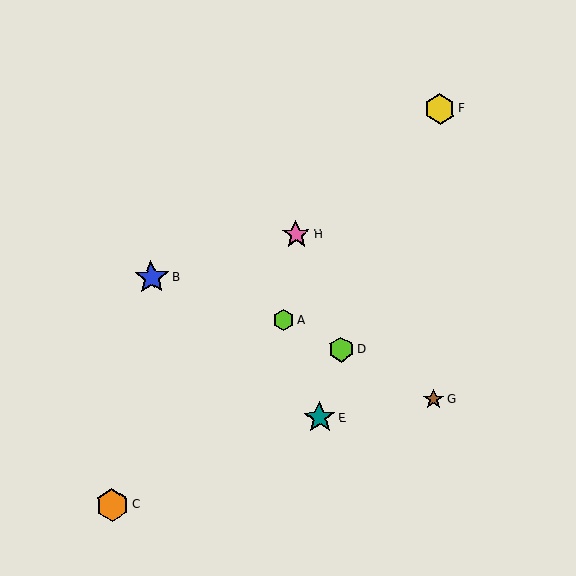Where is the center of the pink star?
The center of the pink star is at (296, 234).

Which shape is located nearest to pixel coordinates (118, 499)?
The orange hexagon (labeled C) at (112, 505) is nearest to that location.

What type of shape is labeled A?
Shape A is a lime hexagon.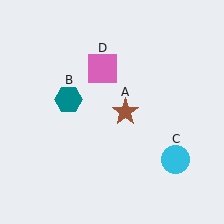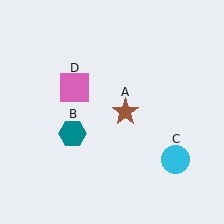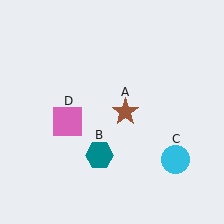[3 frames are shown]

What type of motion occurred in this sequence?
The teal hexagon (object B), pink square (object D) rotated counterclockwise around the center of the scene.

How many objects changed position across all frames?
2 objects changed position: teal hexagon (object B), pink square (object D).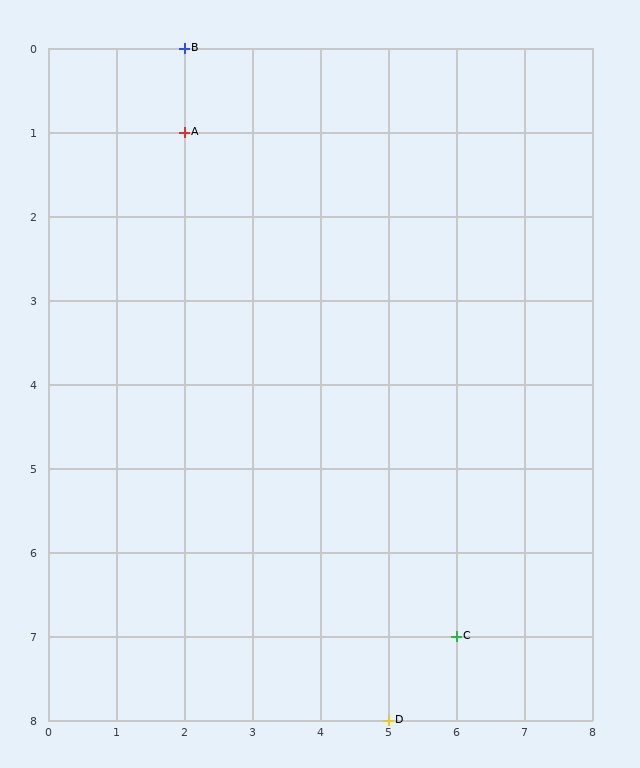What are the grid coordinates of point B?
Point B is at grid coordinates (2, 0).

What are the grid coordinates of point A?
Point A is at grid coordinates (2, 1).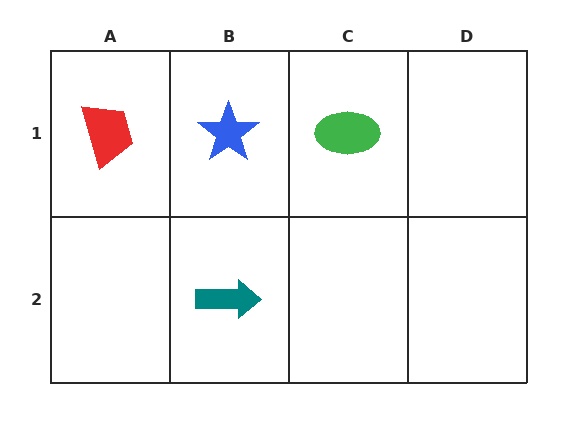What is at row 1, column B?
A blue star.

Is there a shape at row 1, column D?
No, that cell is empty.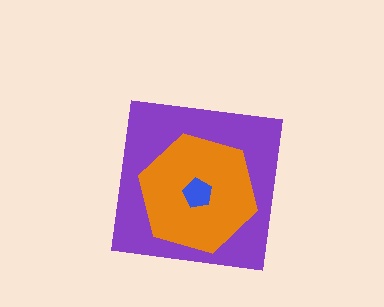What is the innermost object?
The blue pentagon.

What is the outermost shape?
The purple square.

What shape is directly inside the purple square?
The orange hexagon.